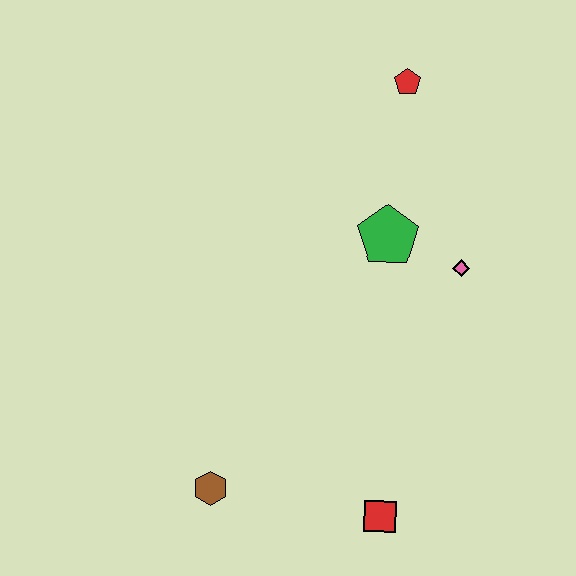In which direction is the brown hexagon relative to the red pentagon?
The brown hexagon is below the red pentagon.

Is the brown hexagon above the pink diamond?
No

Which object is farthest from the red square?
The red pentagon is farthest from the red square.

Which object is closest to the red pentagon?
The green pentagon is closest to the red pentagon.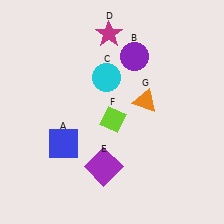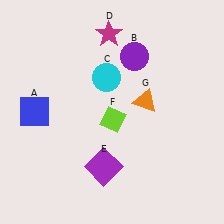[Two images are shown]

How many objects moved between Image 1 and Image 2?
1 object moved between the two images.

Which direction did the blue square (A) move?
The blue square (A) moved up.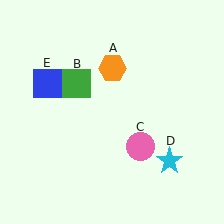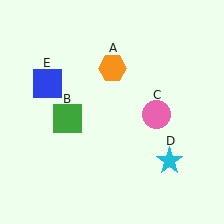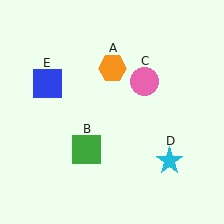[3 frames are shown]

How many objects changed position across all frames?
2 objects changed position: green square (object B), pink circle (object C).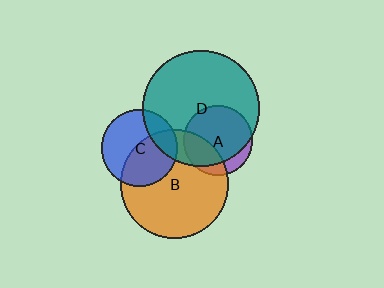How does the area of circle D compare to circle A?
Approximately 2.8 times.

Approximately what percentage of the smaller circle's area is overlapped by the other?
Approximately 20%.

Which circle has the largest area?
Circle D (teal).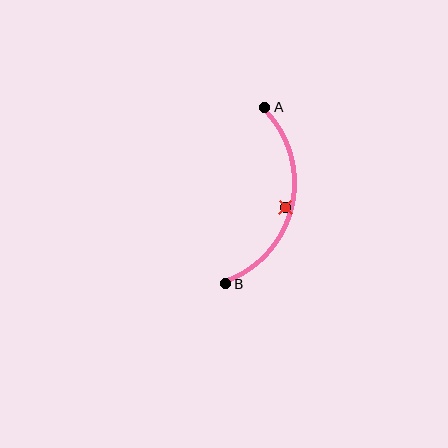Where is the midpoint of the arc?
The arc midpoint is the point on the curve farthest from the straight line joining A and B. It sits to the right of that line.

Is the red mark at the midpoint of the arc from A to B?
No — the red mark does not lie on the arc at all. It sits slightly inside the curve.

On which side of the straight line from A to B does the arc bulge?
The arc bulges to the right of the straight line connecting A and B.